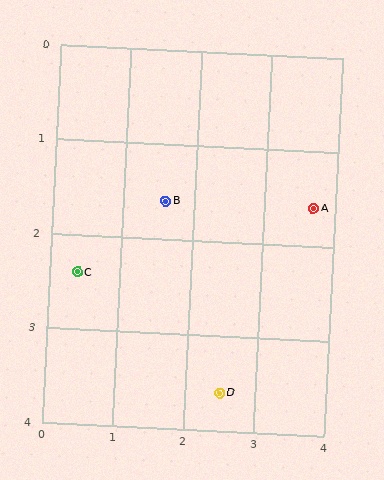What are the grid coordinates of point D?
Point D is at approximately (2.5, 3.6).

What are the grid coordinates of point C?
Point C is at approximately (0.4, 2.4).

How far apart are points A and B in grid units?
Points A and B are about 2.1 grid units apart.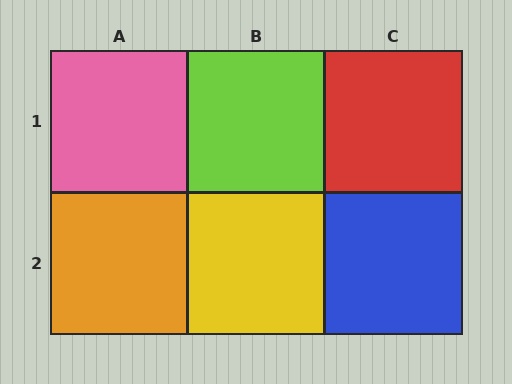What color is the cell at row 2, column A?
Orange.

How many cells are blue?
1 cell is blue.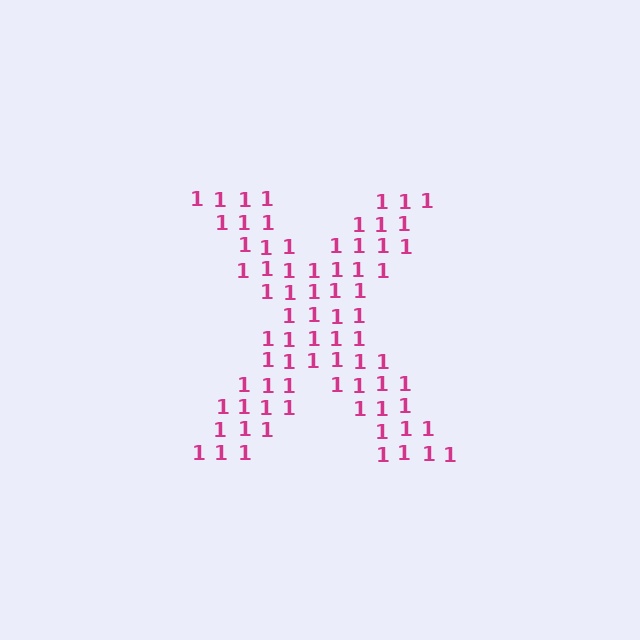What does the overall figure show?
The overall figure shows the letter X.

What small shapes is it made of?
It is made of small digit 1's.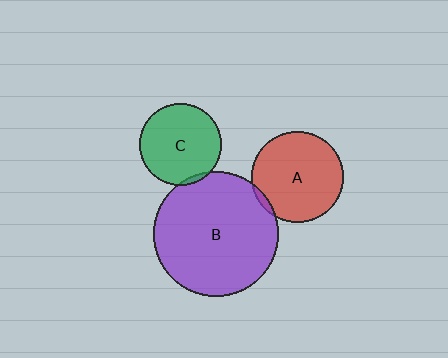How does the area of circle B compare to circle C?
Approximately 2.3 times.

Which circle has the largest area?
Circle B (purple).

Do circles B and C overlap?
Yes.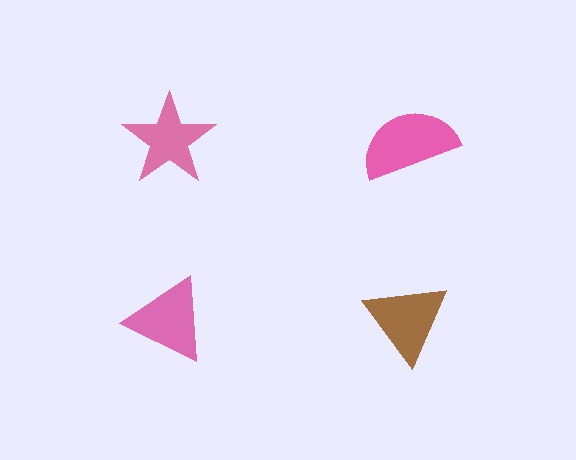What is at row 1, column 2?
A pink semicircle.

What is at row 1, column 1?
A pink star.